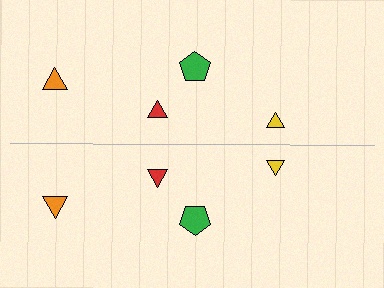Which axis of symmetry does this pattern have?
The pattern has a horizontal axis of symmetry running through the center of the image.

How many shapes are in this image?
There are 8 shapes in this image.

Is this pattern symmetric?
Yes, this pattern has bilateral (reflection) symmetry.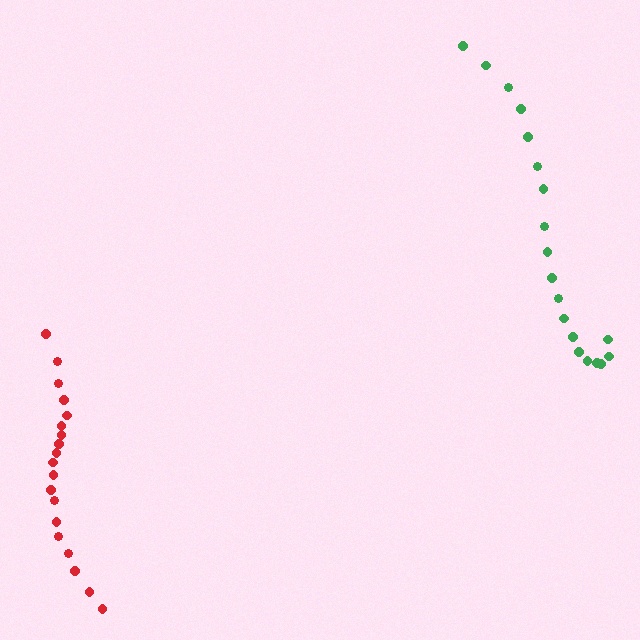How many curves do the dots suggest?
There are 2 distinct paths.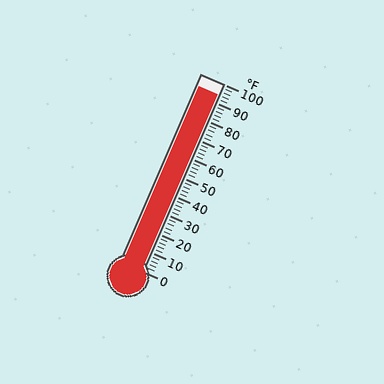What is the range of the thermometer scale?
The thermometer scale ranges from 0°F to 100°F.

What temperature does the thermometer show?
The thermometer shows approximately 94°F.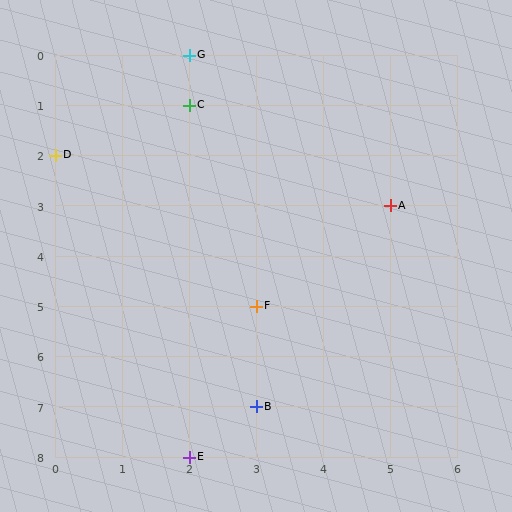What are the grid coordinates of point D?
Point D is at grid coordinates (0, 2).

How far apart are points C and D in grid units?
Points C and D are 2 columns and 1 row apart (about 2.2 grid units diagonally).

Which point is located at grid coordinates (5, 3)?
Point A is at (5, 3).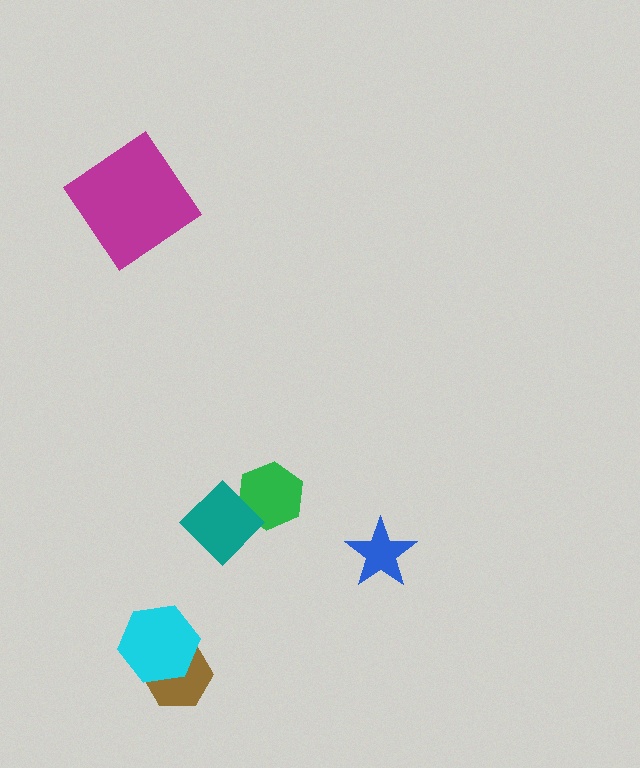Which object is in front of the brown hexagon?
The cyan hexagon is in front of the brown hexagon.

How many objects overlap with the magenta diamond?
0 objects overlap with the magenta diamond.